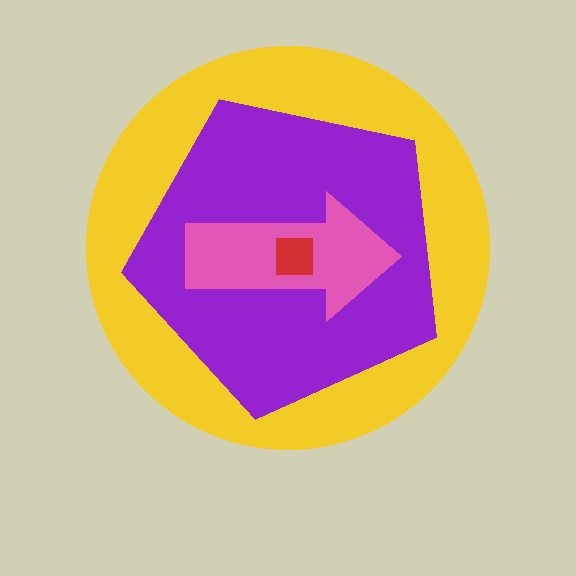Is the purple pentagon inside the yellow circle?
Yes.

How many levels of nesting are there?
4.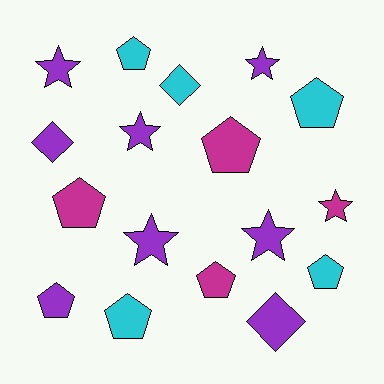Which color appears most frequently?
Purple, with 8 objects.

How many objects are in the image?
There are 17 objects.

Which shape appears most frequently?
Pentagon, with 8 objects.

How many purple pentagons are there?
There is 1 purple pentagon.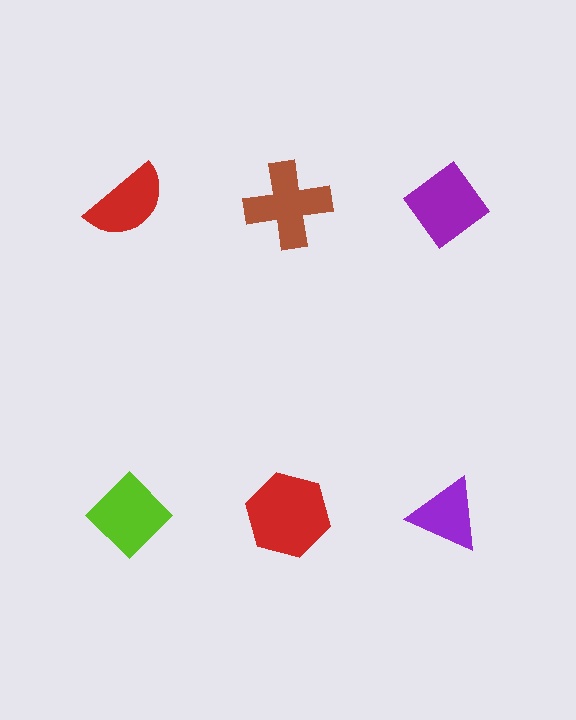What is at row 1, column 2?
A brown cross.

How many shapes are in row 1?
3 shapes.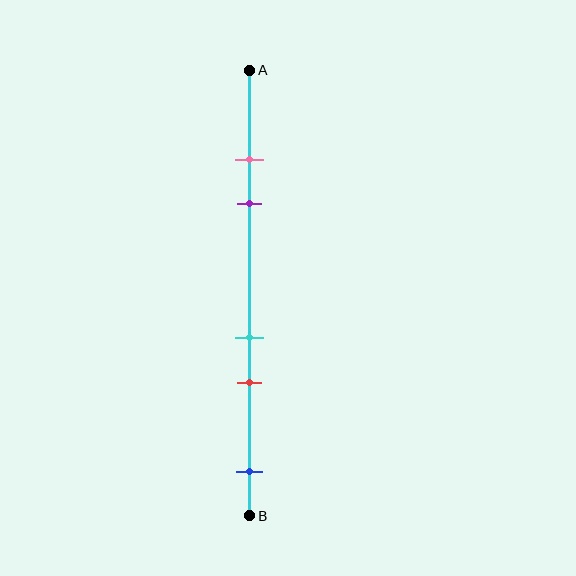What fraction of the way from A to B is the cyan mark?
The cyan mark is approximately 60% (0.6) of the way from A to B.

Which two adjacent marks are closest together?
The pink and purple marks are the closest adjacent pair.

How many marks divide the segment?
There are 5 marks dividing the segment.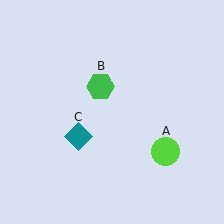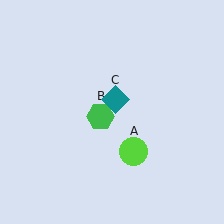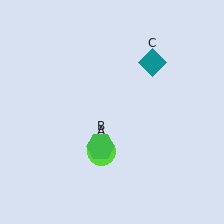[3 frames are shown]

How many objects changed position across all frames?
3 objects changed position: lime circle (object A), green hexagon (object B), teal diamond (object C).